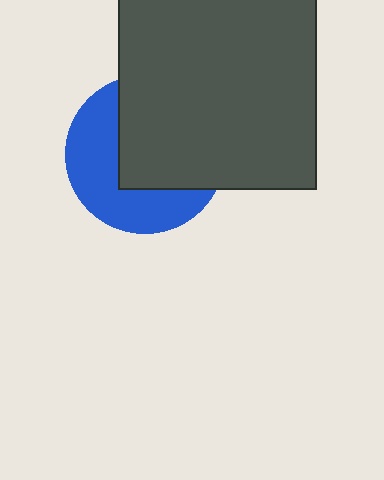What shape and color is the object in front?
The object in front is a dark gray square.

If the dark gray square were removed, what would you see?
You would see the complete blue circle.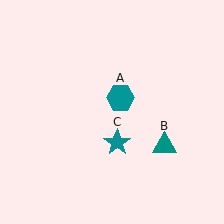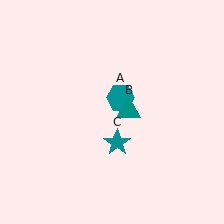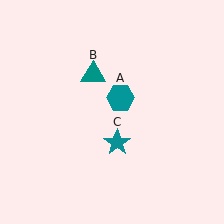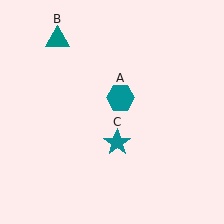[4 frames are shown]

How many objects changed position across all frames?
1 object changed position: teal triangle (object B).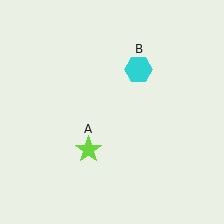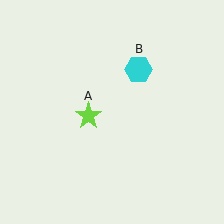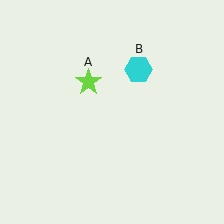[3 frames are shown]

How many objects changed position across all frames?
1 object changed position: lime star (object A).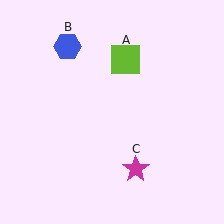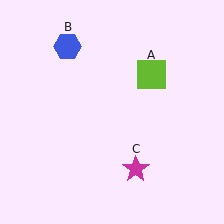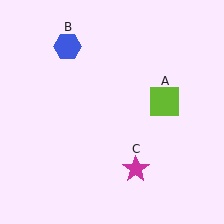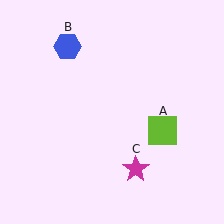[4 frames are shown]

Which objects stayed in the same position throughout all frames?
Blue hexagon (object B) and magenta star (object C) remained stationary.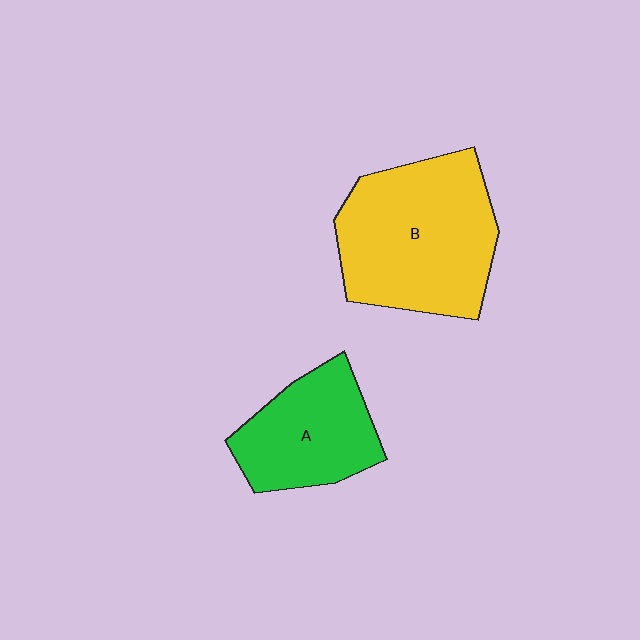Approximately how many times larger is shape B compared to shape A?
Approximately 1.6 times.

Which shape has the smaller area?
Shape A (green).